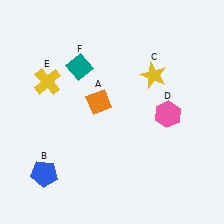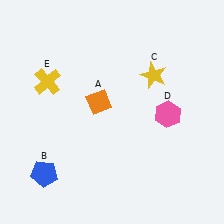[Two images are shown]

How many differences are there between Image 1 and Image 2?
There is 1 difference between the two images.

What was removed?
The teal diamond (F) was removed in Image 2.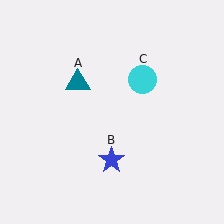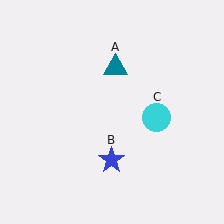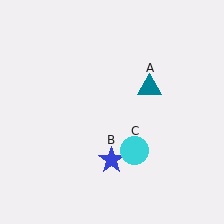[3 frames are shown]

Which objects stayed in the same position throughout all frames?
Blue star (object B) remained stationary.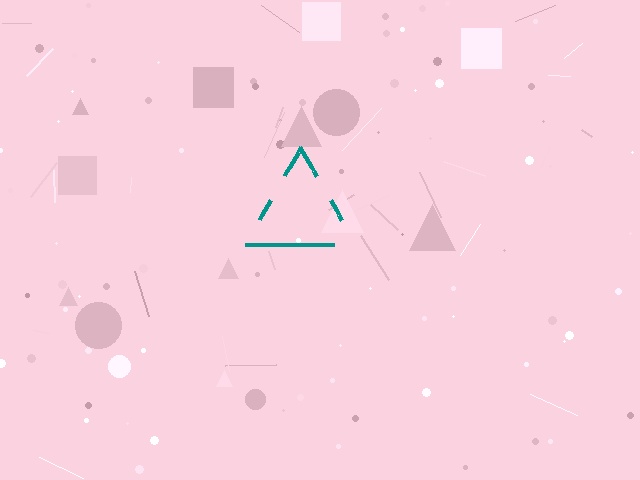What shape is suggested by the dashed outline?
The dashed outline suggests a triangle.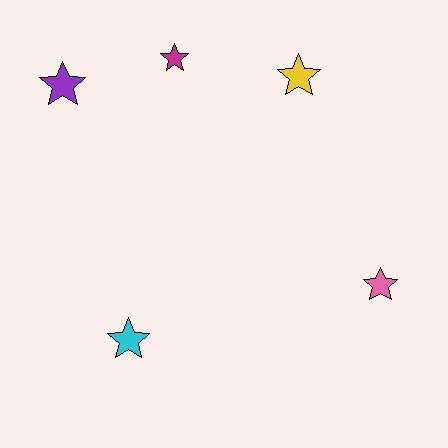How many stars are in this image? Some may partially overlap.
There are 5 stars.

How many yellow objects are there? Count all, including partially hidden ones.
There is 1 yellow object.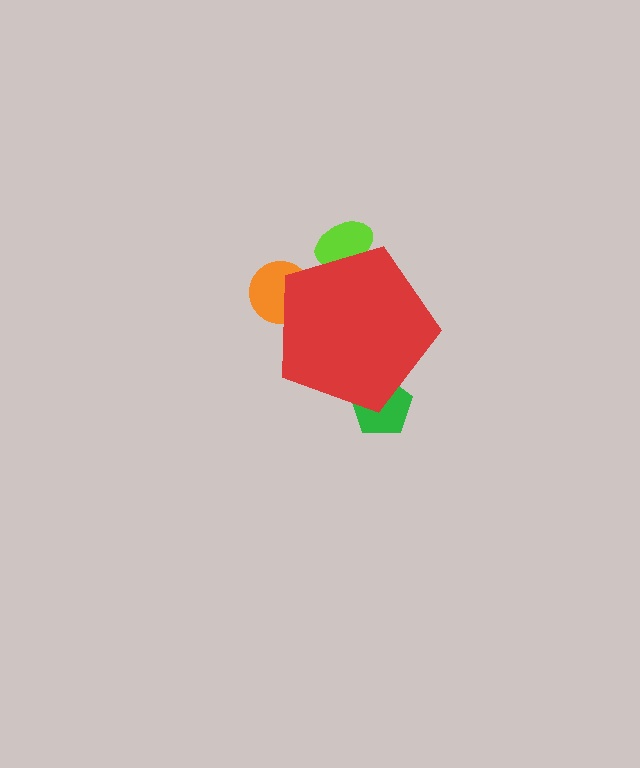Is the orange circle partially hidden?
Yes, the orange circle is partially hidden behind the red pentagon.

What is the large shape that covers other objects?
A red pentagon.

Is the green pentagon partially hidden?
Yes, the green pentagon is partially hidden behind the red pentagon.